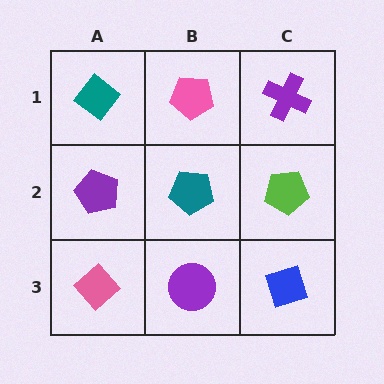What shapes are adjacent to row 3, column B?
A teal pentagon (row 2, column B), a pink diamond (row 3, column A), a blue diamond (row 3, column C).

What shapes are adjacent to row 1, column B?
A teal pentagon (row 2, column B), a teal diamond (row 1, column A), a purple cross (row 1, column C).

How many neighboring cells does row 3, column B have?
3.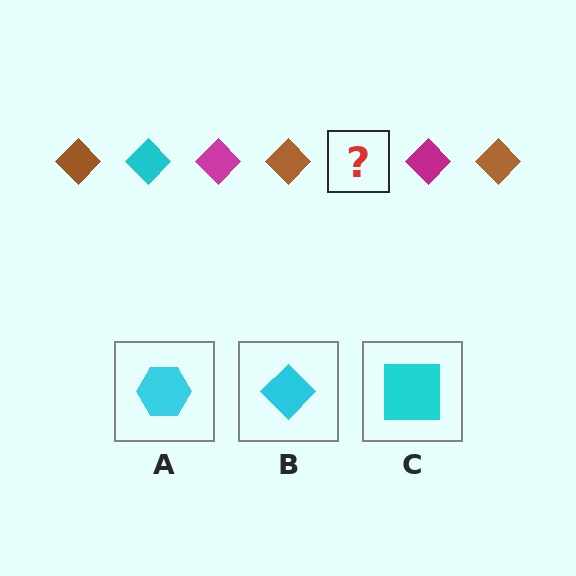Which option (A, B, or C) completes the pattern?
B.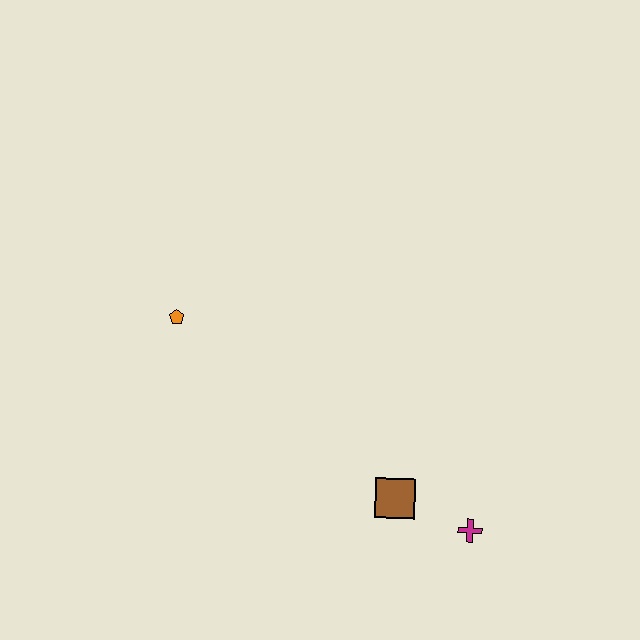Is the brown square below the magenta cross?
No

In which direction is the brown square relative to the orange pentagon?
The brown square is to the right of the orange pentagon.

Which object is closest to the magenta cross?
The brown square is closest to the magenta cross.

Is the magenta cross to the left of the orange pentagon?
No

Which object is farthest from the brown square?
The orange pentagon is farthest from the brown square.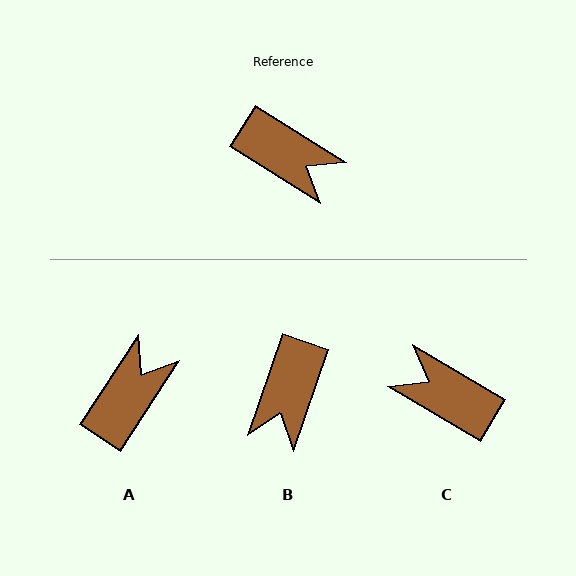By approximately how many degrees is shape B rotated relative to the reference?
Approximately 77 degrees clockwise.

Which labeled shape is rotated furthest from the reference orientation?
C, about 179 degrees away.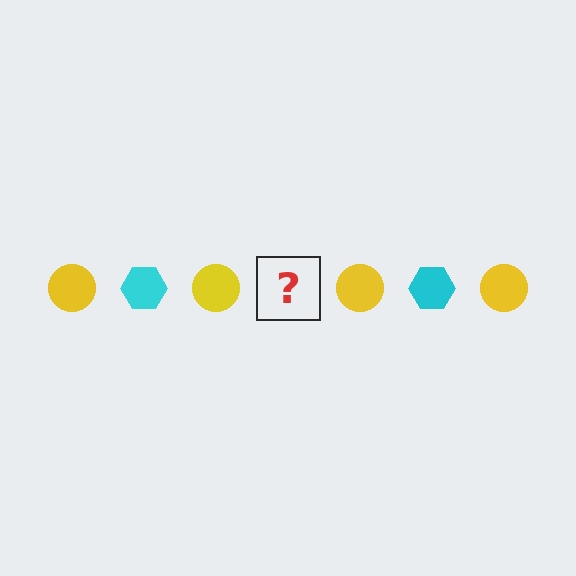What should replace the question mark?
The question mark should be replaced with a cyan hexagon.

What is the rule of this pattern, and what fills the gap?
The rule is that the pattern alternates between yellow circle and cyan hexagon. The gap should be filled with a cyan hexagon.